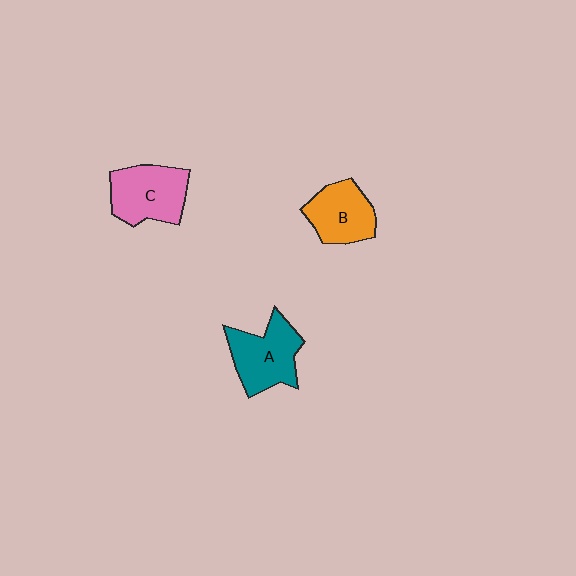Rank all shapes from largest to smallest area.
From largest to smallest: A (teal), C (pink), B (orange).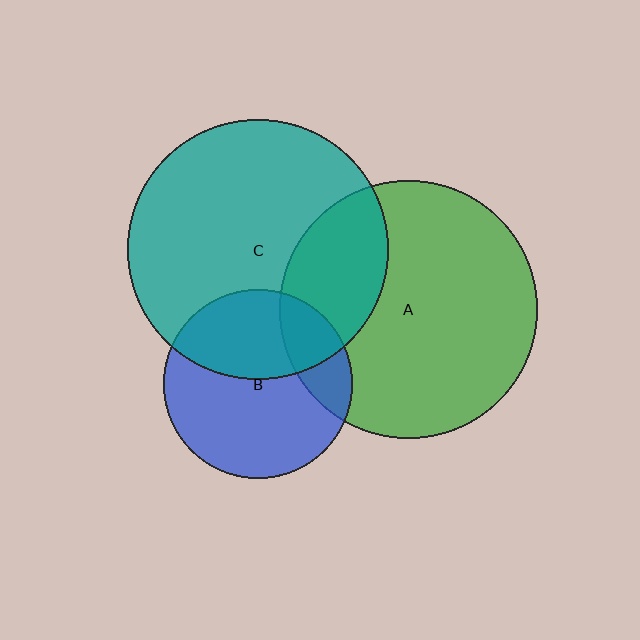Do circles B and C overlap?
Yes.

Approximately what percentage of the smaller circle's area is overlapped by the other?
Approximately 40%.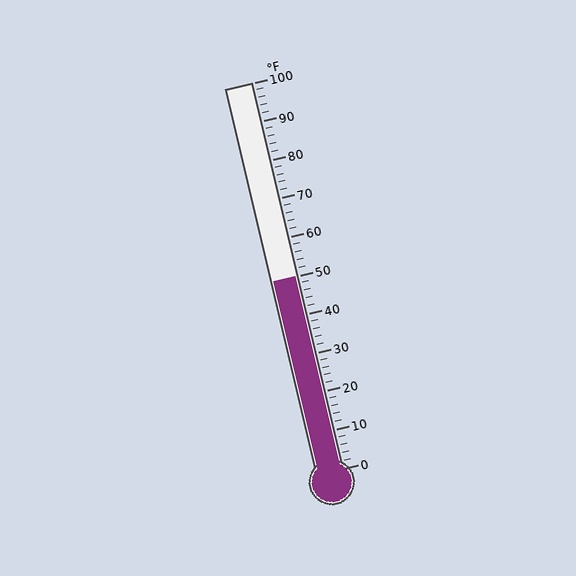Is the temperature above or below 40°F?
The temperature is above 40°F.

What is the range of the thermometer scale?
The thermometer scale ranges from 0°F to 100°F.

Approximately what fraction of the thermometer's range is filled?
The thermometer is filled to approximately 50% of its range.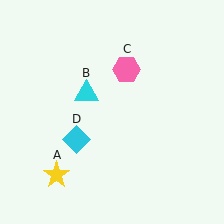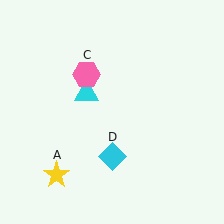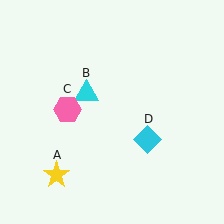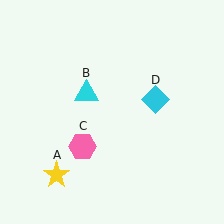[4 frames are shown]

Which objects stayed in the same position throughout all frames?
Yellow star (object A) and cyan triangle (object B) remained stationary.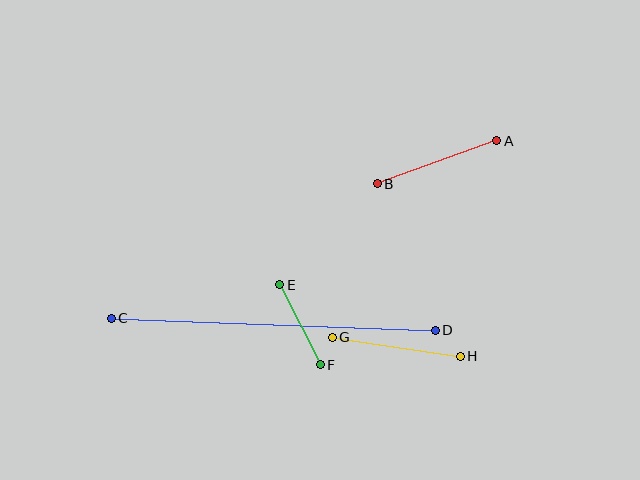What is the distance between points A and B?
The distance is approximately 127 pixels.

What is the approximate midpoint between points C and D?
The midpoint is at approximately (273, 324) pixels.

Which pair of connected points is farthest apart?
Points C and D are farthest apart.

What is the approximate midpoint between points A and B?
The midpoint is at approximately (437, 162) pixels.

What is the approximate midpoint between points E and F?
The midpoint is at approximately (300, 325) pixels.